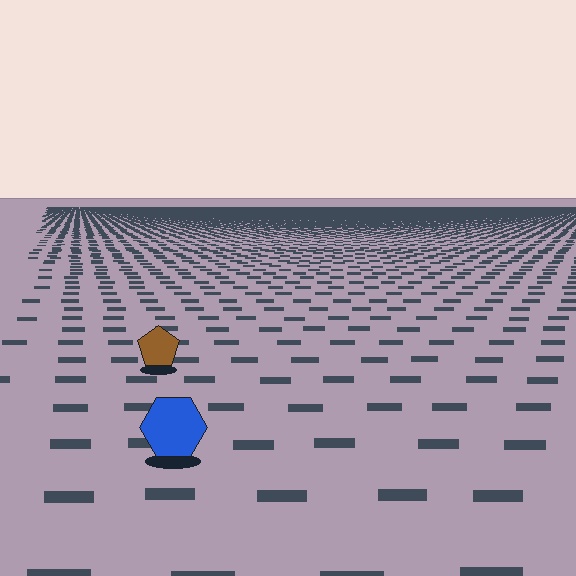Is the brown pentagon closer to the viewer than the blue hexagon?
No. The blue hexagon is closer — you can tell from the texture gradient: the ground texture is coarser near it.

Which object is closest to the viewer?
The blue hexagon is closest. The texture marks near it are larger and more spread out.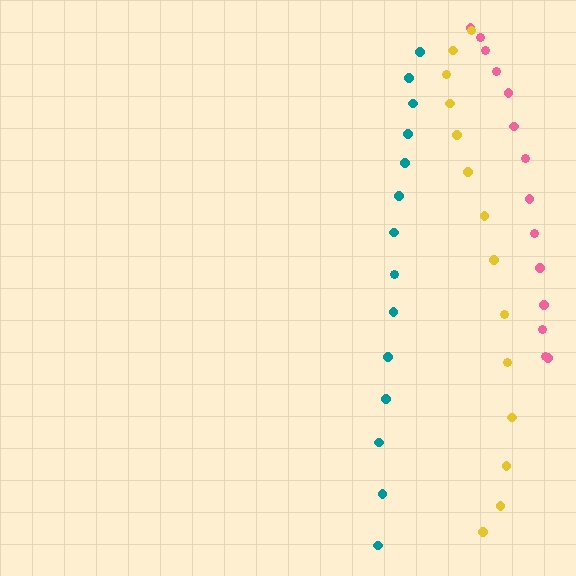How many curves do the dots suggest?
There are 3 distinct paths.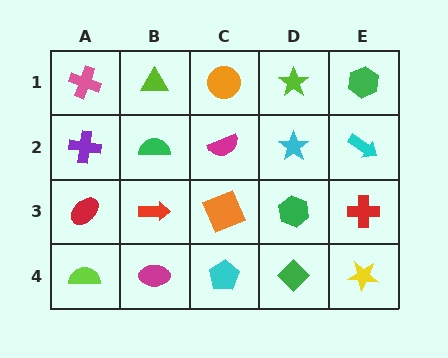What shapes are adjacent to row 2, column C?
An orange circle (row 1, column C), an orange square (row 3, column C), a green semicircle (row 2, column B), a cyan star (row 2, column D).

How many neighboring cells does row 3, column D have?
4.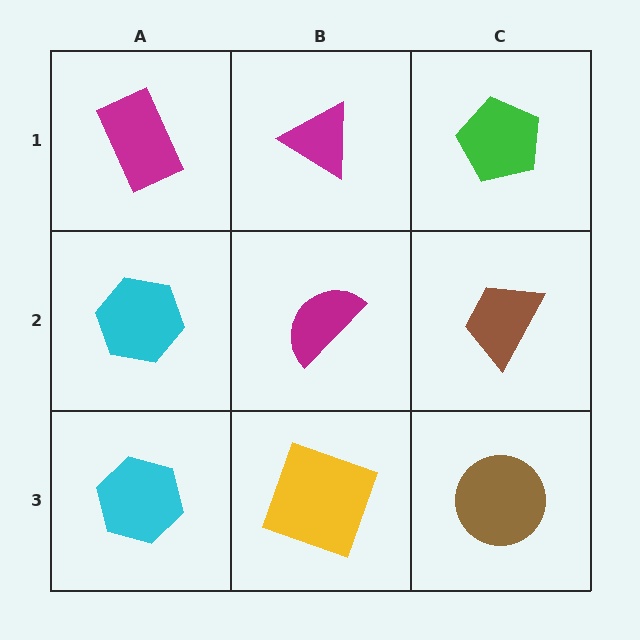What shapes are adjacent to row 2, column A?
A magenta rectangle (row 1, column A), a cyan hexagon (row 3, column A), a magenta semicircle (row 2, column B).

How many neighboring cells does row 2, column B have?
4.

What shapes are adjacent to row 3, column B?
A magenta semicircle (row 2, column B), a cyan hexagon (row 3, column A), a brown circle (row 3, column C).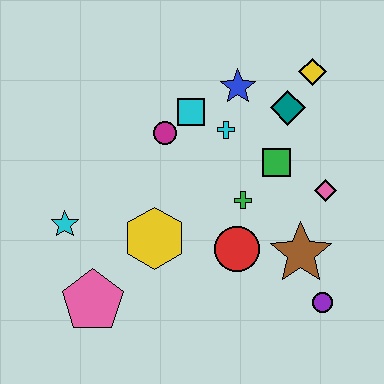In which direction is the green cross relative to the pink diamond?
The green cross is to the left of the pink diamond.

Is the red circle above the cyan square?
No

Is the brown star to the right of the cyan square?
Yes